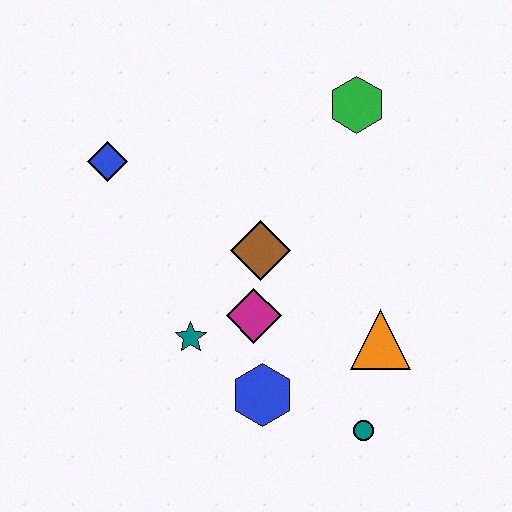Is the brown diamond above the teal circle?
Yes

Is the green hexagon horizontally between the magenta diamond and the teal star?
No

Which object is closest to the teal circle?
The orange triangle is closest to the teal circle.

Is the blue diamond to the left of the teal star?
Yes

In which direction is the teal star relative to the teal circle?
The teal star is to the left of the teal circle.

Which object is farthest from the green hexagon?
The teal circle is farthest from the green hexagon.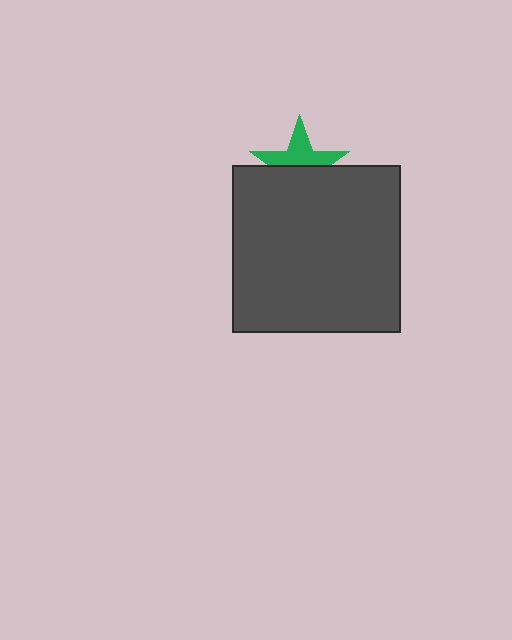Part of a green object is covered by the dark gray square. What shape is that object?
It is a star.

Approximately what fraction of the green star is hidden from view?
Roughly 50% of the green star is hidden behind the dark gray square.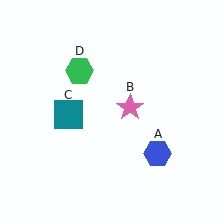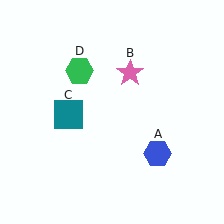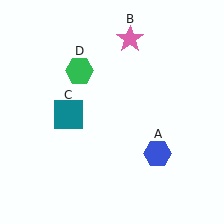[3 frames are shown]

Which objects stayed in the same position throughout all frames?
Blue hexagon (object A) and teal square (object C) and green hexagon (object D) remained stationary.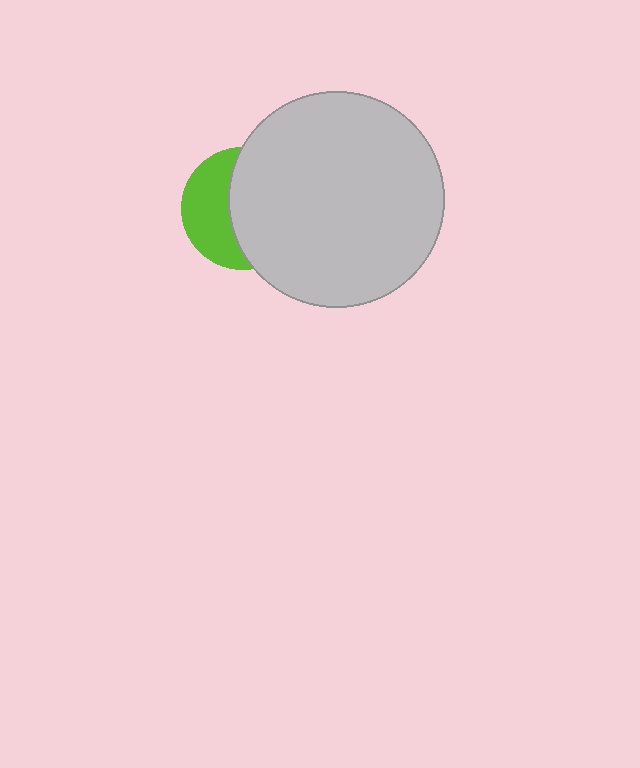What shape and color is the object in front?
The object in front is a light gray circle.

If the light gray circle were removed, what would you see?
You would see the complete lime circle.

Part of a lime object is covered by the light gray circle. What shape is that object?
It is a circle.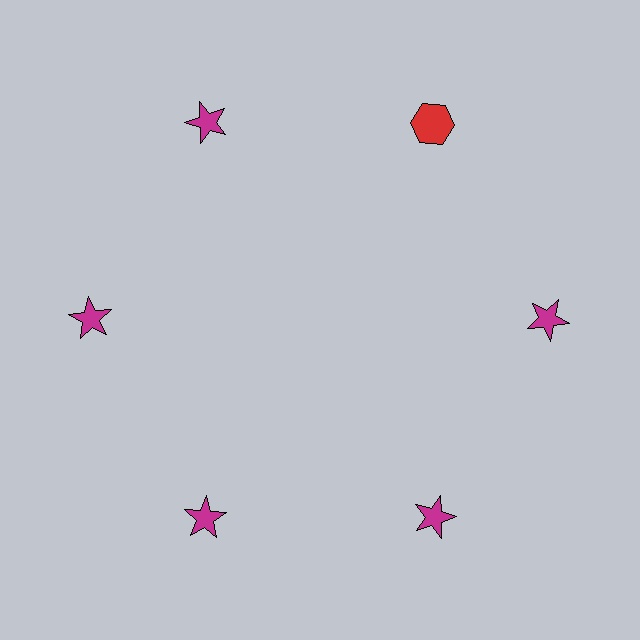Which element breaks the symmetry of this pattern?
The red hexagon at roughly the 1 o'clock position breaks the symmetry. All other shapes are magenta stars.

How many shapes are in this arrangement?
There are 6 shapes arranged in a ring pattern.